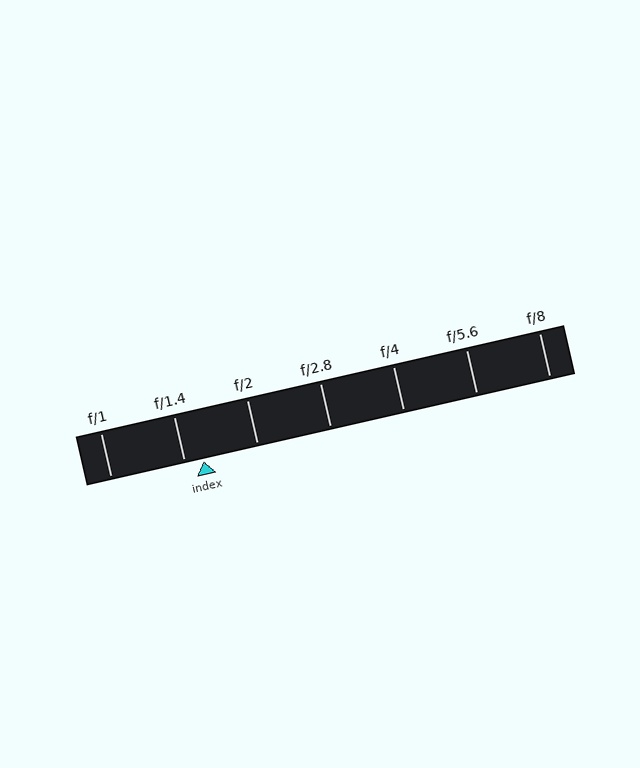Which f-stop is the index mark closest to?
The index mark is closest to f/1.4.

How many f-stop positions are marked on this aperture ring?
There are 7 f-stop positions marked.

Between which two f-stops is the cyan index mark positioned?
The index mark is between f/1.4 and f/2.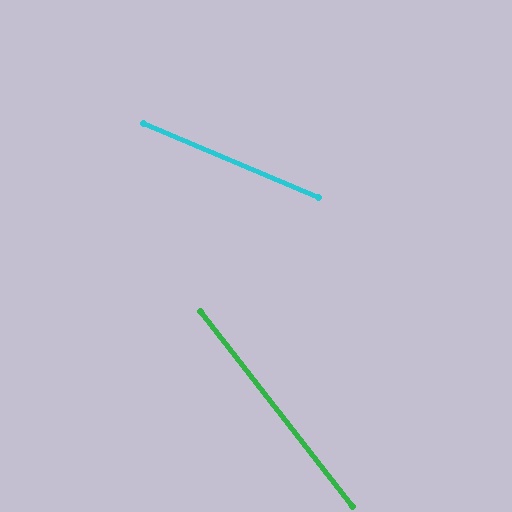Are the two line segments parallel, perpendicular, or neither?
Neither parallel nor perpendicular — they differ by about 29°.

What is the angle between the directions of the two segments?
Approximately 29 degrees.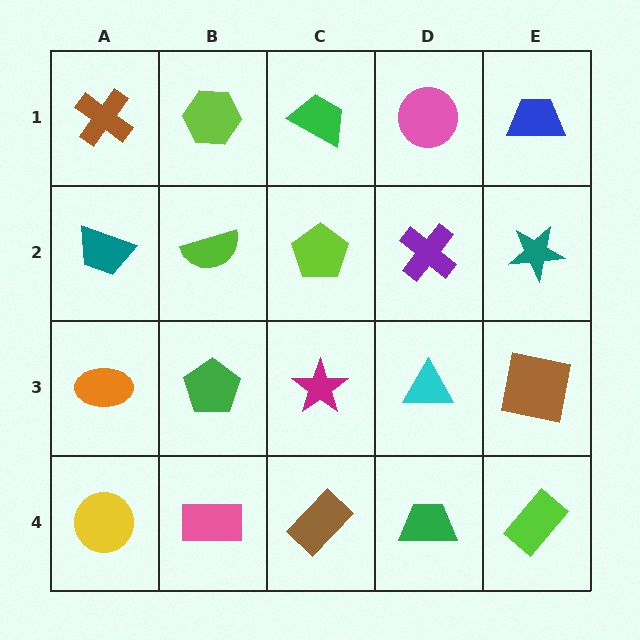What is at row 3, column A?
An orange ellipse.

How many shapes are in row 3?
5 shapes.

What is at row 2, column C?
A lime pentagon.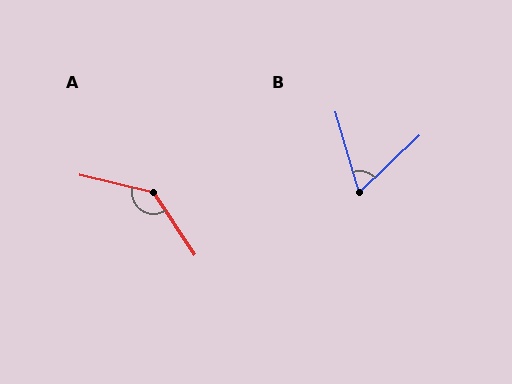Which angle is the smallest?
B, at approximately 63 degrees.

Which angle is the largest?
A, at approximately 137 degrees.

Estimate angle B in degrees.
Approximately 63 degrees.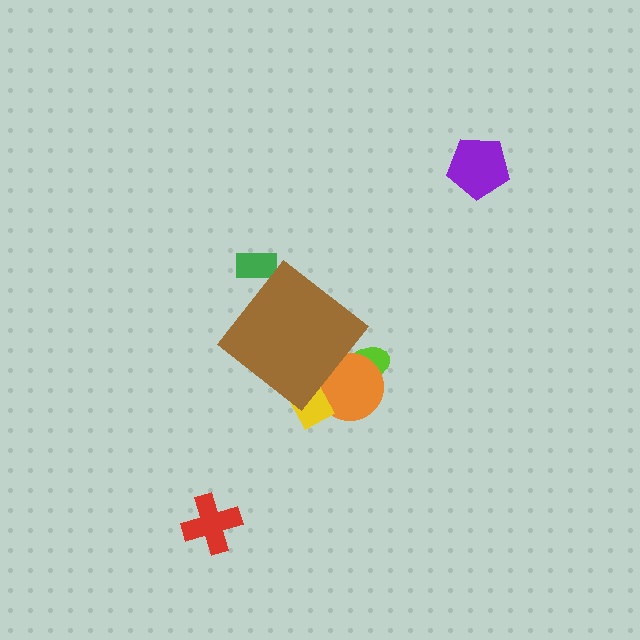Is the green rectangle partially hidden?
Yes, the green rectangle is partially hidden behind the brown diamond.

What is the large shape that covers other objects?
A brown diamond.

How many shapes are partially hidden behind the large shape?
4 shapes are partially hidden.